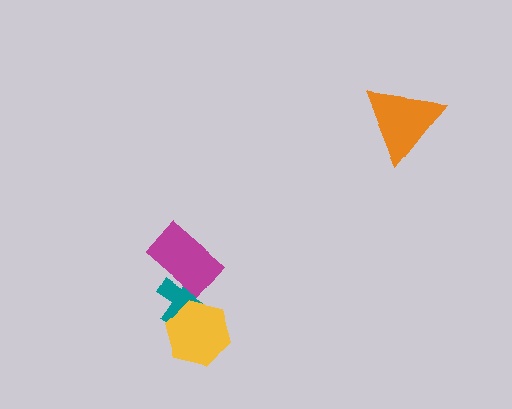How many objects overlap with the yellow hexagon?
1 object overlaps with the yellow hexagon.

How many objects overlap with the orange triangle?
0 objects overlap with the orange triangle.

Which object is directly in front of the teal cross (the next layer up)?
The yellow hexagon is directly in front of the teal cross.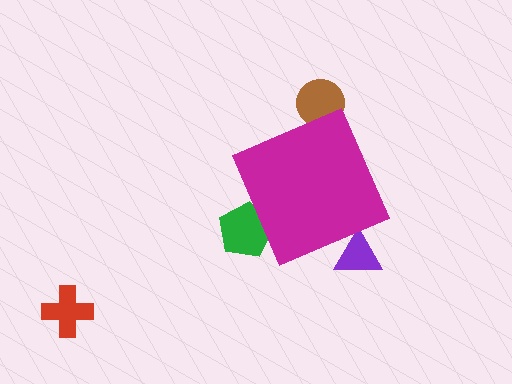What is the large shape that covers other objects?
A magenta diamond.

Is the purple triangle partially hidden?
Yes, the purple triangle is partially hidden behind the magenta diamond.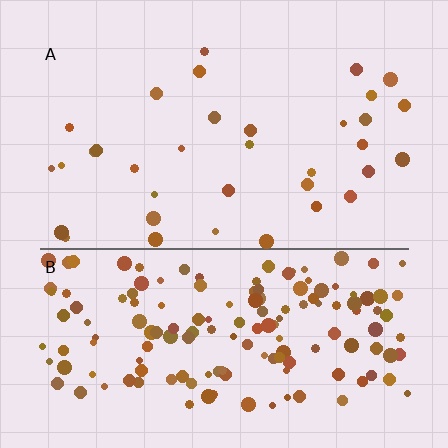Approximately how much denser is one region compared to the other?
Approximately 4.6× — region B over region A.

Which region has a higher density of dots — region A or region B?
B (the bottom).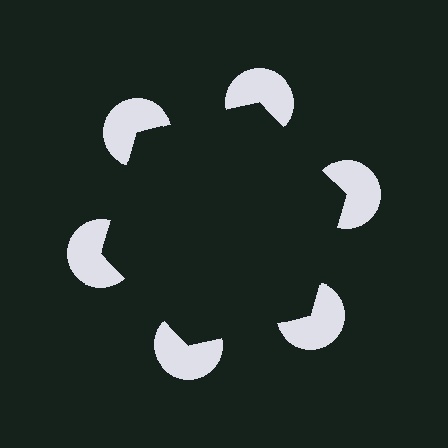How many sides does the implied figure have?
6 sides.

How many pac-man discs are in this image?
There are 6 — one at each vertex of the illusory hexagon.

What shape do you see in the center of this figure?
An illusory hexagon — its edges are inferred from the aligned wedge cuts in the pac-man discs, not physically drawn.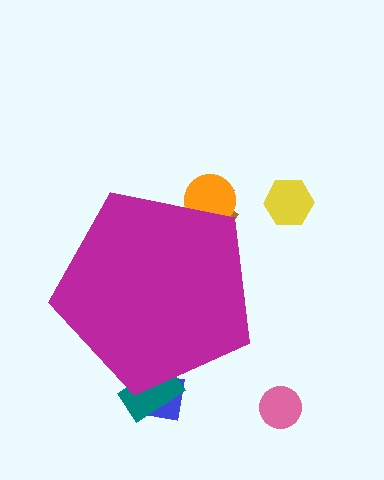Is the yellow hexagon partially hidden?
No, the yellow hexagon is fully visible.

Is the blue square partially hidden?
Yes, the blue square is partially hidden behind the magenta pentagon.